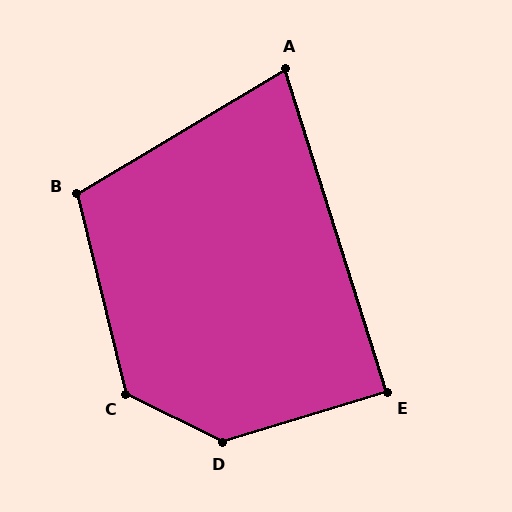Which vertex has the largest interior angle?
D, at approximately 136 degrees.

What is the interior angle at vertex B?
Approximately 107 degrees (obtuse).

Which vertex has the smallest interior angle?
A, at approximately 77 degrees.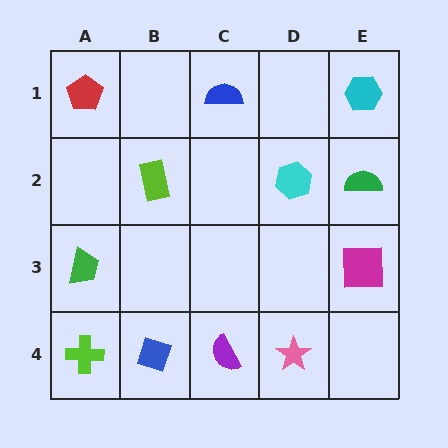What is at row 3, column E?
A magenta square.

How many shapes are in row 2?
3 shapes.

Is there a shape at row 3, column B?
No, that cell is empty.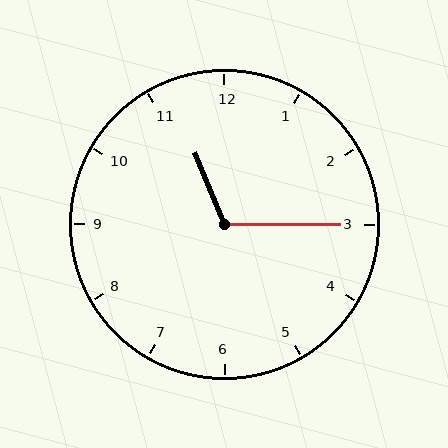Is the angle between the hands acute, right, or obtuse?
It is obtuse.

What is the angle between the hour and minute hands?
Approximately 112 degrees.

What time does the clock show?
11:15.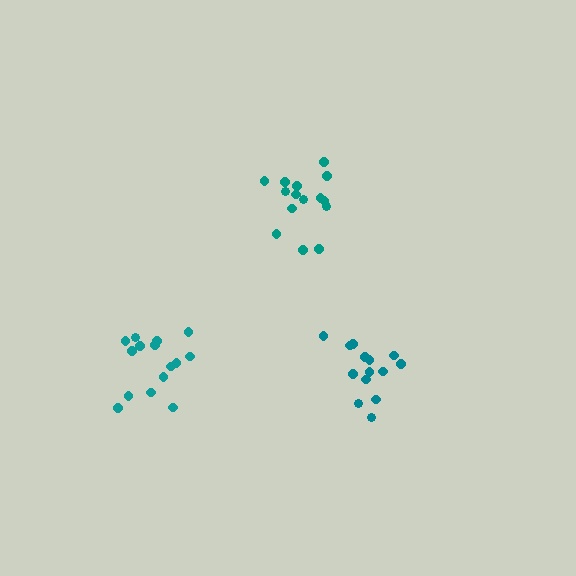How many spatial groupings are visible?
There are 3 spatial groupings.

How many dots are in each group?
Group 1: 14 dots, Group 2: 15 dots, Group 3: 15 dots (44 total).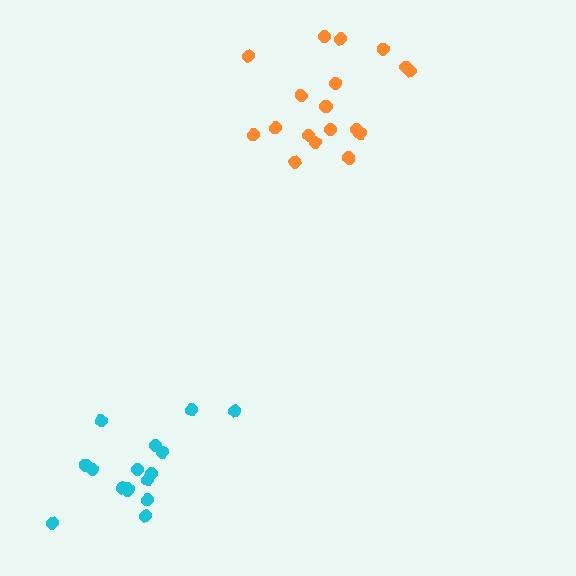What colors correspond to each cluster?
The clusters are colored: cyan, orange.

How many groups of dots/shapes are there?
There are 2 groups.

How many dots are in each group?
Group 1: 17 dots, Group 2: 18 dots (35 total).